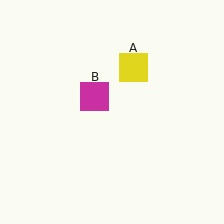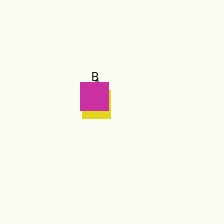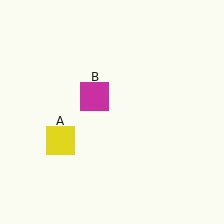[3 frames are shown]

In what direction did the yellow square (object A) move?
The yellow square (object A) moved down and to the left.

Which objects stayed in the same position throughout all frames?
Magenta square (object B) remained stationary.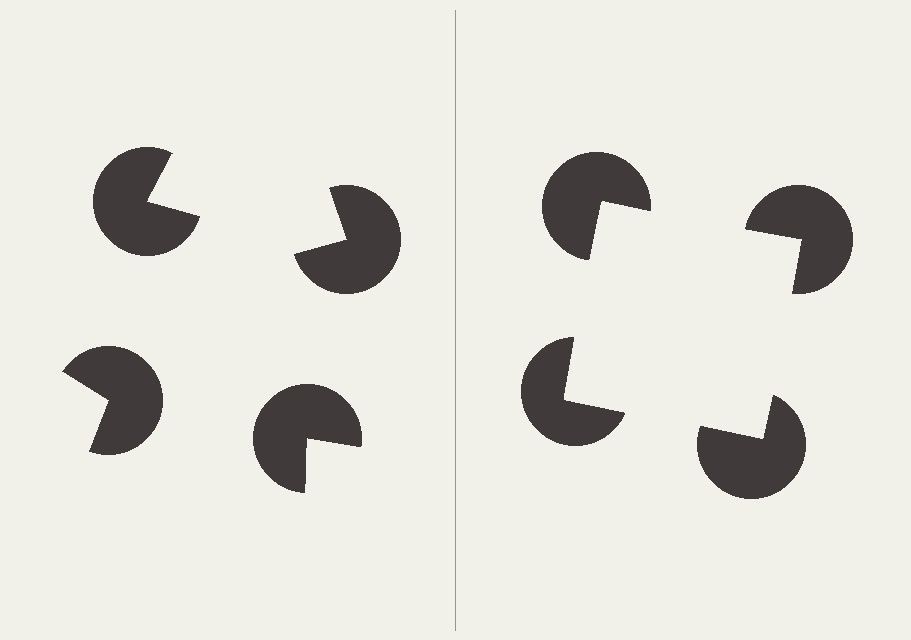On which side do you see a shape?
An illusory square appears on the right side. On the left side the wedge cuts are rotated, so no coherent shape forms.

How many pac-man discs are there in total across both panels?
8 — 4 on each side.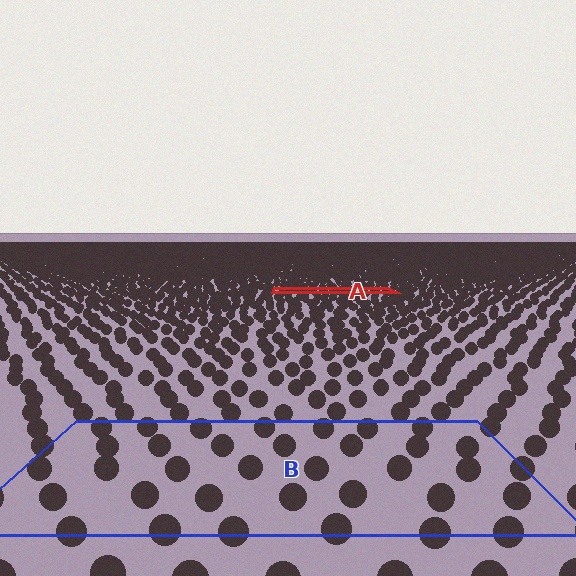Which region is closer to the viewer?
Region B is closer. The texture elements there are larger and more spread out.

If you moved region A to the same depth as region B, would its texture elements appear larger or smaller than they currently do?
They would appear larger. At a closer depth, the same texture elements are projected at a bigger on-screen size.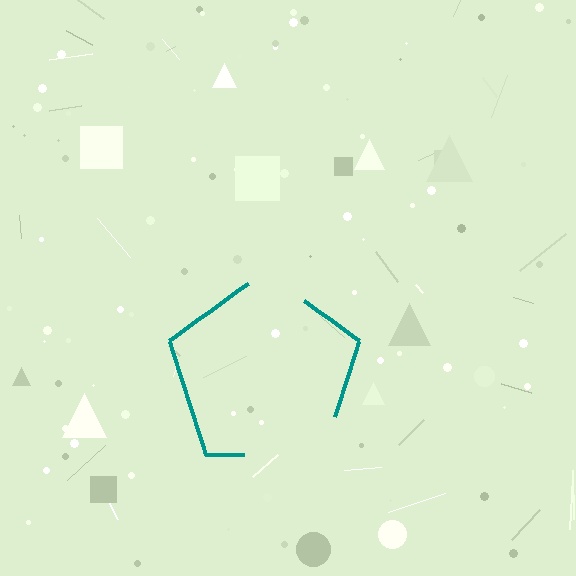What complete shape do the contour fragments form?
The contour fragments form a pentagon.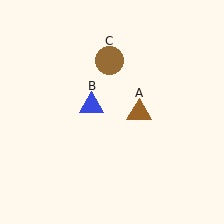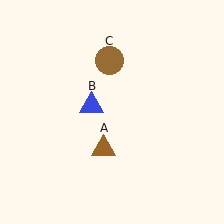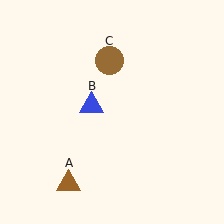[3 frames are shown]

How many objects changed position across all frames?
1 object changed position: brown triangle (object A).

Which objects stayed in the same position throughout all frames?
Blue triangle (object B) and brown circle (object C) remained stationary.